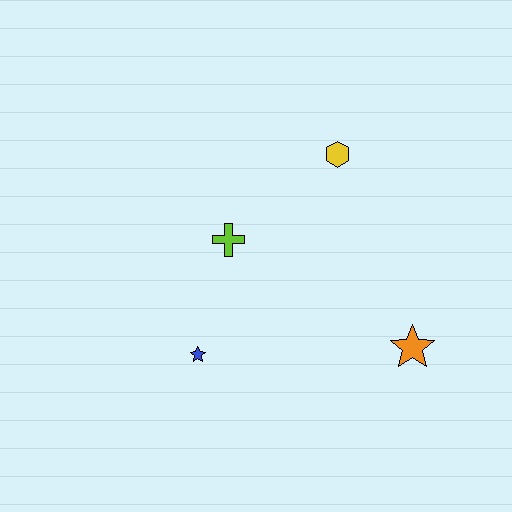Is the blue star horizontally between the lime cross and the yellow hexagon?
No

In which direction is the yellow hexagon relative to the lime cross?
The yellow hexagon is to the right of the lime cross.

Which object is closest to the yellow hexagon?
The lime cross is closest to the yellow hexagon.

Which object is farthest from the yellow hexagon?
The blue star is farthest from the yellow hexagon.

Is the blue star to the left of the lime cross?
Yes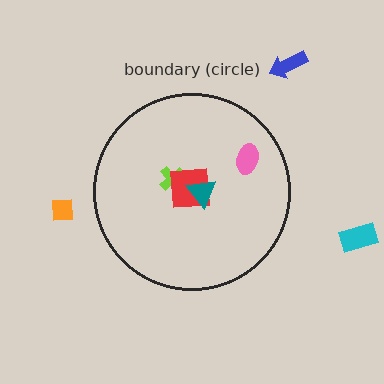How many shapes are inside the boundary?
4 inside, 3 outside.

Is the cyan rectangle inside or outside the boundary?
Outside.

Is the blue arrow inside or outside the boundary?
Outside.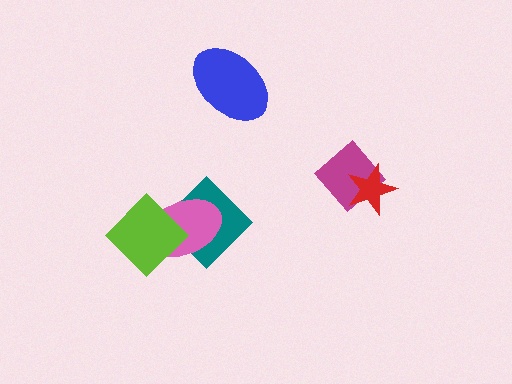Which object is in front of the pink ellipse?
The lime diamond is in front of the pink ellipse.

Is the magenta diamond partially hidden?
Yes, it is partially covered by another shape.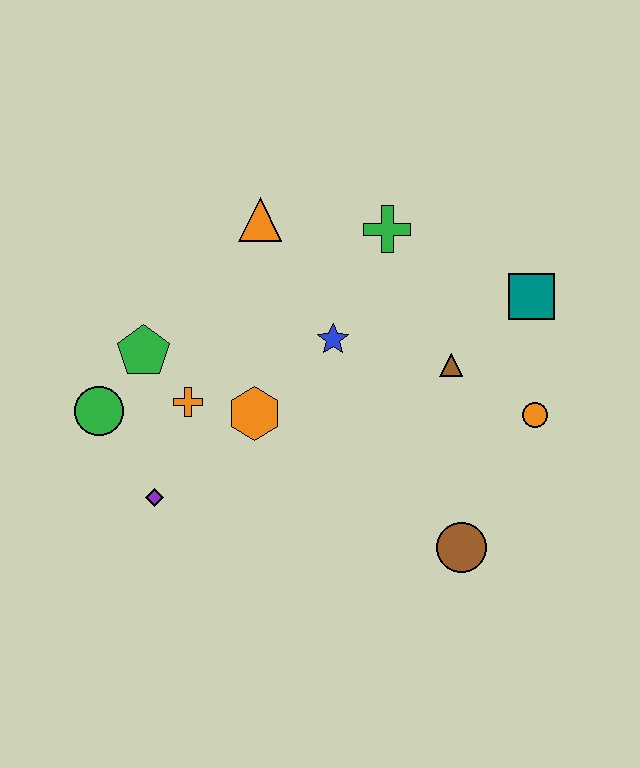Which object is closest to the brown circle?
The orange circle is closest to the brown circle.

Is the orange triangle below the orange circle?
No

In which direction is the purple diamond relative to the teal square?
The purple diamond is to the left of the teal square.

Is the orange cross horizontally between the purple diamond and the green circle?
No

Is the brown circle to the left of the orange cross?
No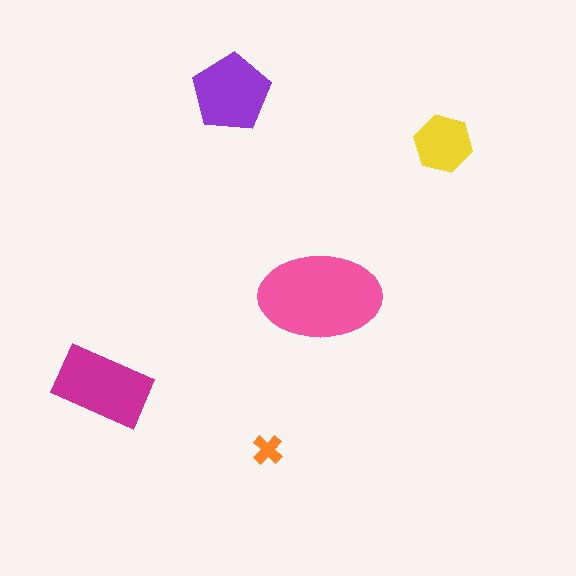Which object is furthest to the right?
The yellow hexagon is rightmost.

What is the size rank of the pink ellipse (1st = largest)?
1st.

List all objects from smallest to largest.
The orange cross, the yellow hexagon, the purple pentagon, the magenta rectangle, the pink ellipse.